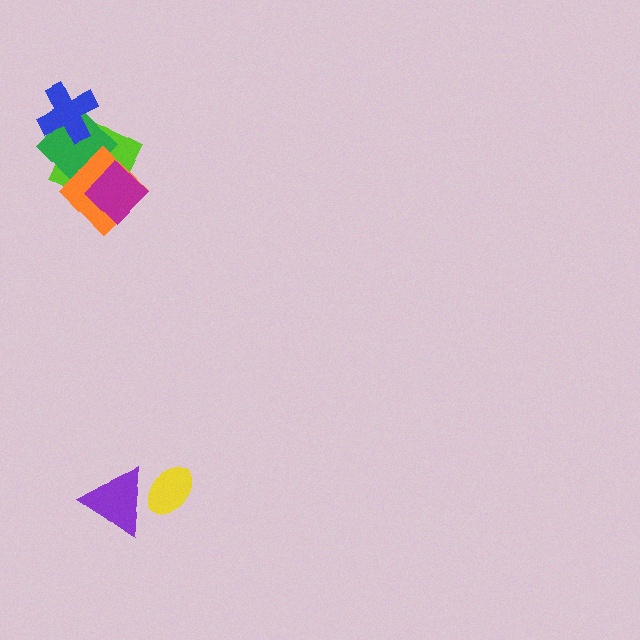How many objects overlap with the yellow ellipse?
1 object overlaps with the yellow ellipse.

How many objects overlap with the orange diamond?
3 objects overlap with the orange diamond.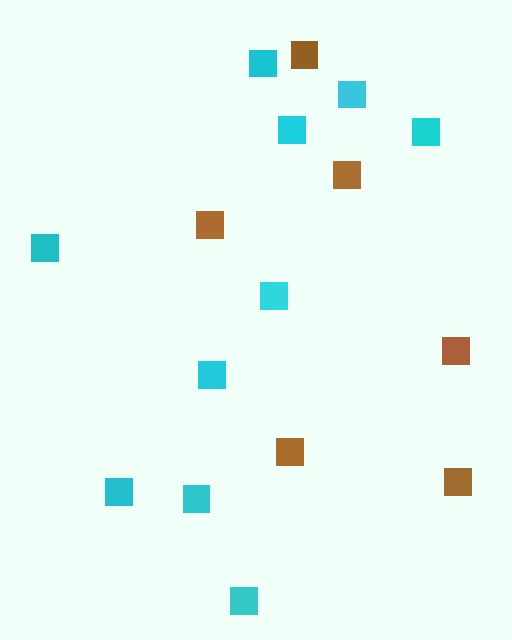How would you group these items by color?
There are 2 groups: one group of cyan squares (10) and one group of brown squares (6).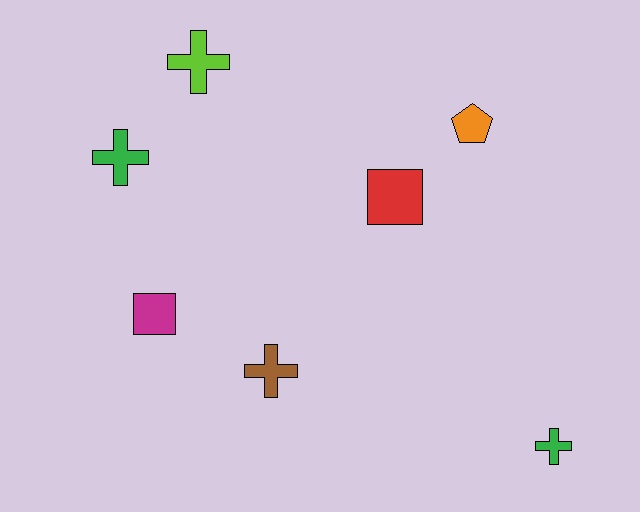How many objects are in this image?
There are 7 objects.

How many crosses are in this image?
There are 4 crosses.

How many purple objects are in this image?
There are no purple objects.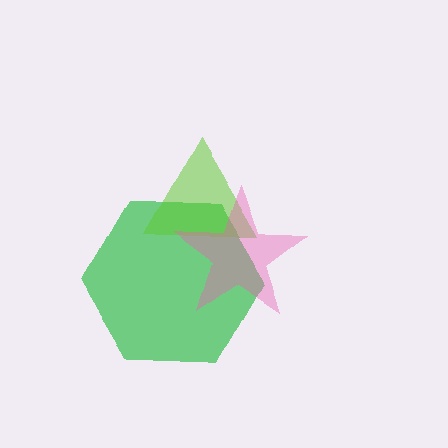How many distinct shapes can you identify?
There are 3 distinct shapes: a green hexagon, a lime triangle, a pink star.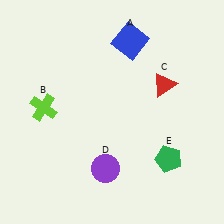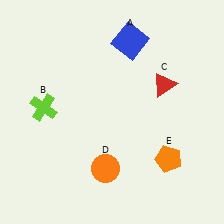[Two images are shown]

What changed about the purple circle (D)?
In Image 1, D is purple. In Image 2, it changed to orange.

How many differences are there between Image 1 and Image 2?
There are 2 differences between the two images.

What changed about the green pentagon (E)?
In Image 1, E is green. In Image 2, it changed to orange.